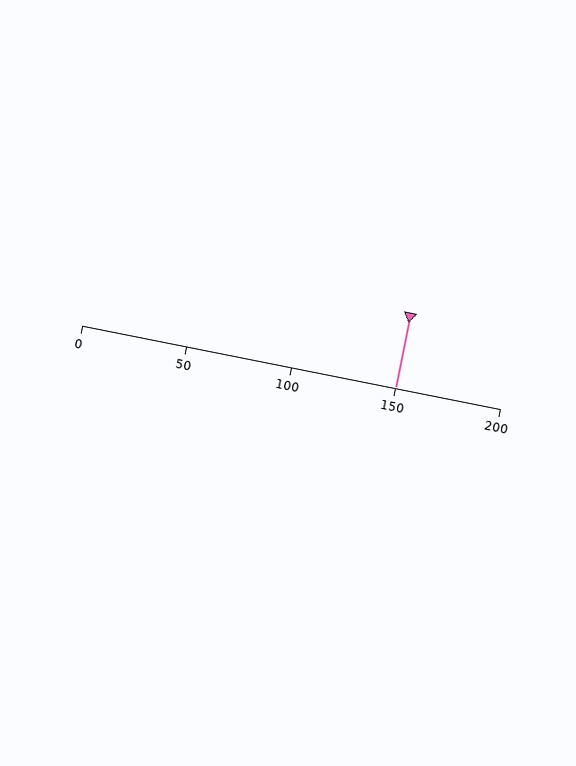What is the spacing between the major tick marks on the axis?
The major ticks are spaced 50 apart.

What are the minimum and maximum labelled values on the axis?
The axis runs from 0 to 200.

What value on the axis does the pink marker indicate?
The marker indicates approximately 150.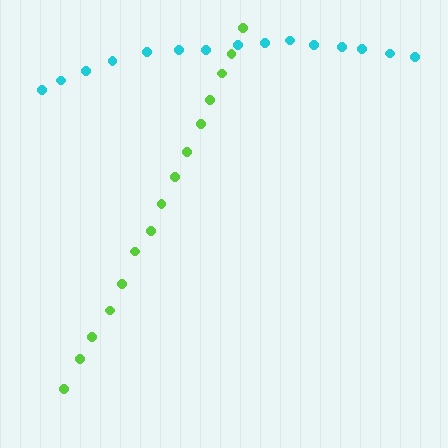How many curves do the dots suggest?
There are 2 distinct paths.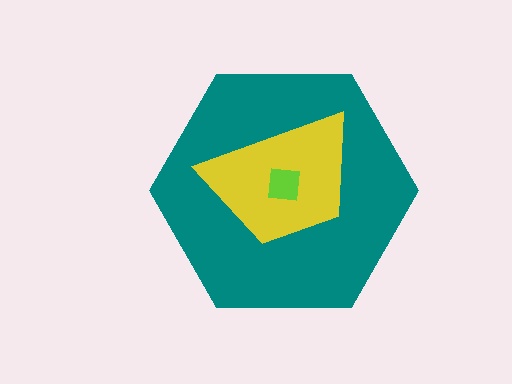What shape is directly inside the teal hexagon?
The yellow trapezoid.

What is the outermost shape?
The teal hexagon.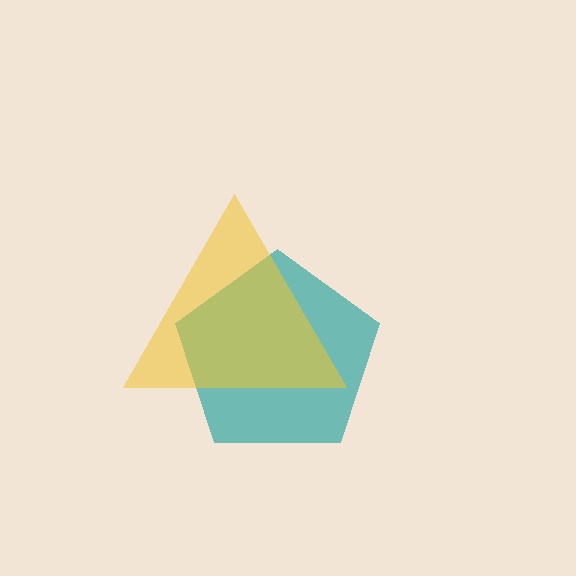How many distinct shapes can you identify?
There are 2 distinct shapes: a teal pentagon, a yellow triangle.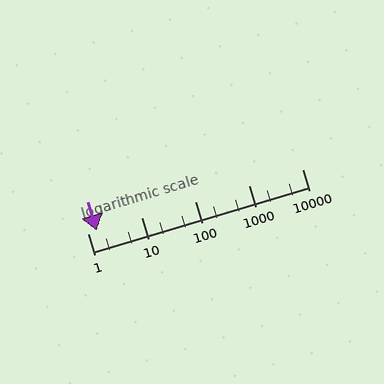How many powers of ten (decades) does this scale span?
The scale spans 4 decades, from 1 to 10000.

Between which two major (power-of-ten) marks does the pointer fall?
The pointer is between 1 and 10.